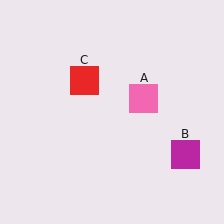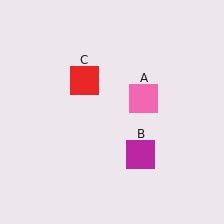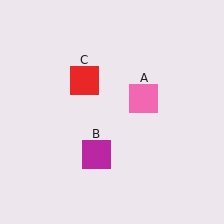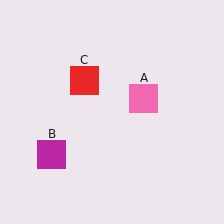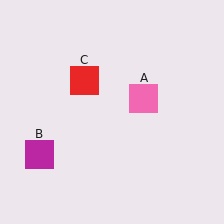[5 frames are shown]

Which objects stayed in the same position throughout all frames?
Pink square (object A) and red square (object C) remained stationary.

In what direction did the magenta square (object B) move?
The magenta square (object B) moved left.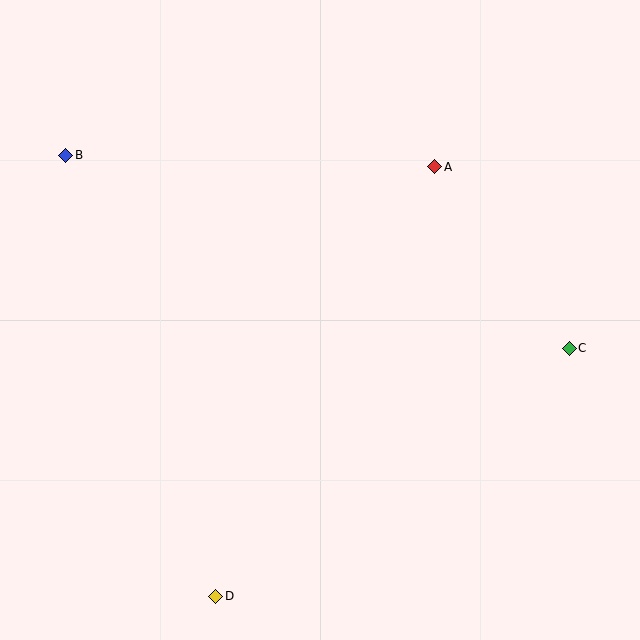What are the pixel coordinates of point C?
Point C is at (569, 349).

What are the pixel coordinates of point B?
Point B is at (66, 155).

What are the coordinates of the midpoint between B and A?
The midpoint between B and A is at (250, 161).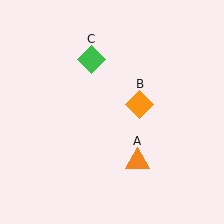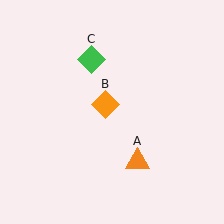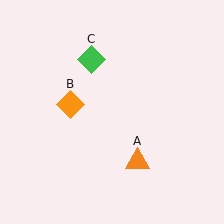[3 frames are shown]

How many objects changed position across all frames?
1 object changed position: orange diamond (object B).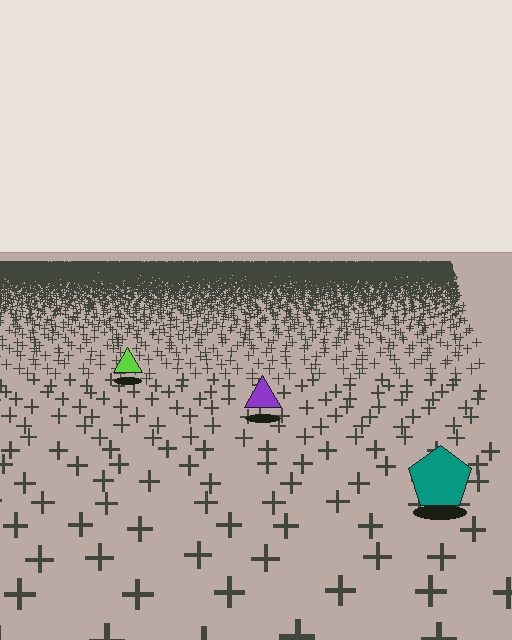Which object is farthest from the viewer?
The lime triangle is farthest from the viewer. It appears smaller and the ground texture around it is denser.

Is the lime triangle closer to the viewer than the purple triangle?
No. The purple triangle is closer — you can tell from the texture gradient: the ground texture is coarser near it.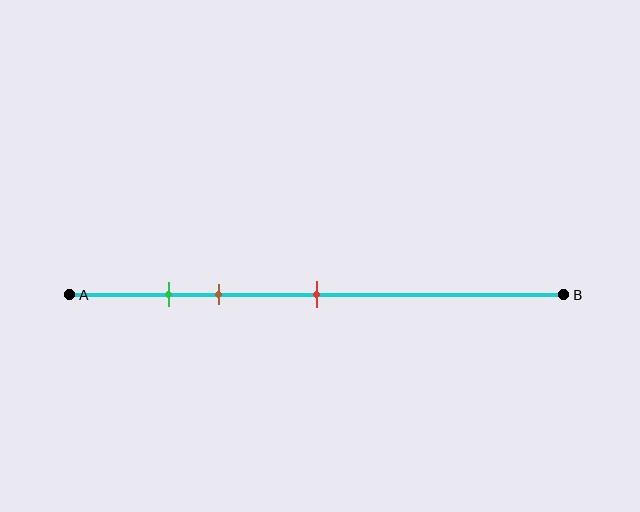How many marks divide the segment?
There are 3 marks dividing the segment.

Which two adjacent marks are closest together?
The green and brown marks are the closest adjacent pair.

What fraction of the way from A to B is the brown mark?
The brown mark is approximately 30% (0.3) of the way from A to B.